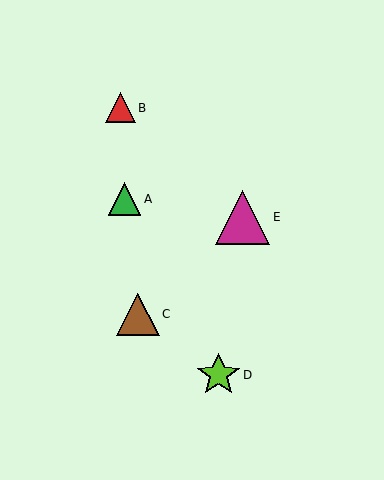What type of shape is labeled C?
Shape C is a brown triangle.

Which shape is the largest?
The magenta triangle (labeled E) is the largest.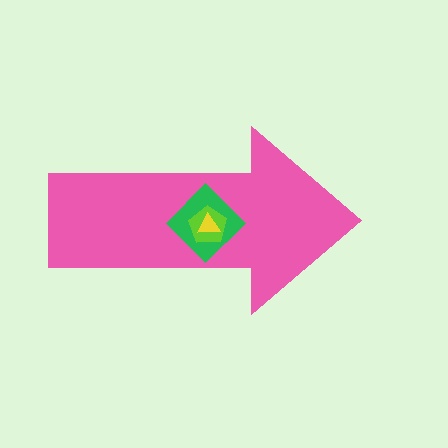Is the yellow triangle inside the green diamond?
Yes.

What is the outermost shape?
The pink arrow.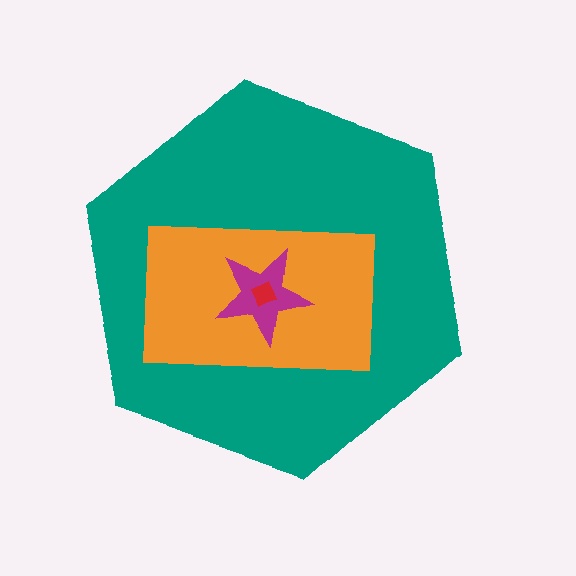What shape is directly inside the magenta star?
The red diamond.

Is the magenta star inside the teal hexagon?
Yes.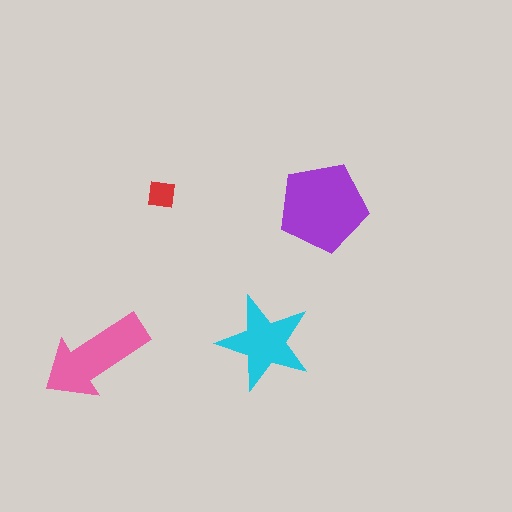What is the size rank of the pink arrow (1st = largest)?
2nd.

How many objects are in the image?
There are 4 objects in the image.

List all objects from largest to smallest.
The purple pentagon, the pink arrow, the cyan star, the red square.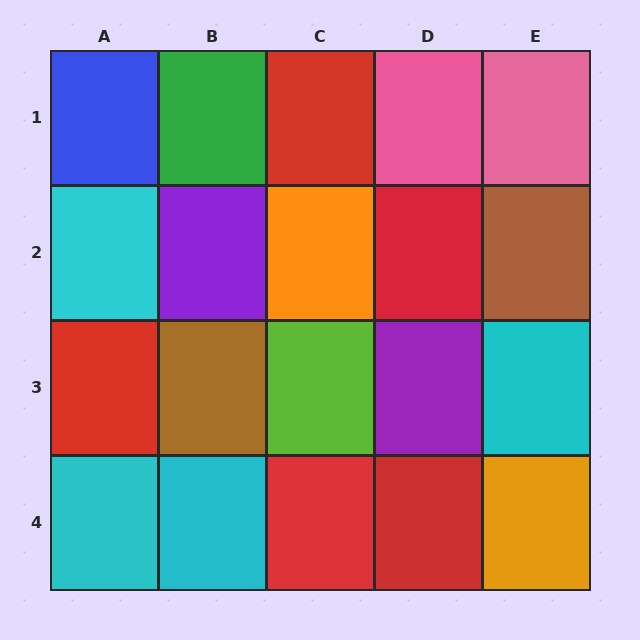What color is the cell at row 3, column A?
Red.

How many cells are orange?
2 cells are orange.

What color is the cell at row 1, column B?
Green.